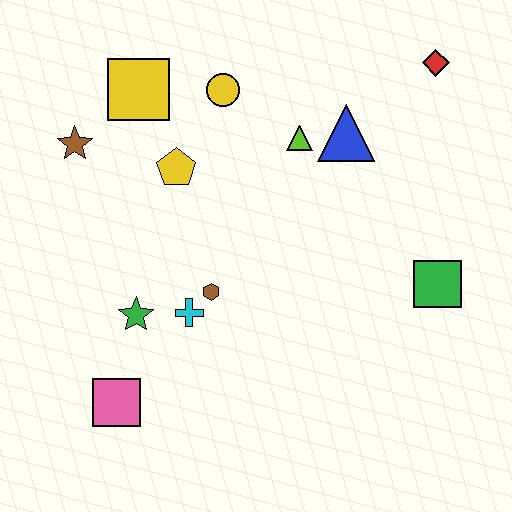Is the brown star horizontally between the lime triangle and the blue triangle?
No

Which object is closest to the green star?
The cyan cross is closest to the green star.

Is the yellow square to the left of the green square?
Yes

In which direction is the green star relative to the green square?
The green star is to the left of the green square.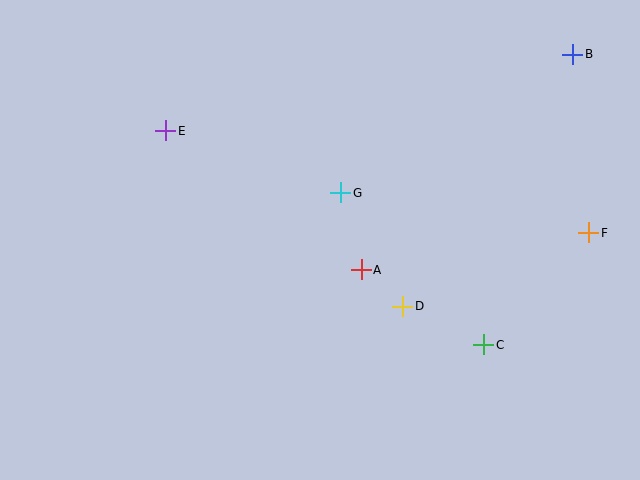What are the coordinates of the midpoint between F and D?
The midpoint between F and D is at (496, 270).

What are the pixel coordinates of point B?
Point B is at (573, 54).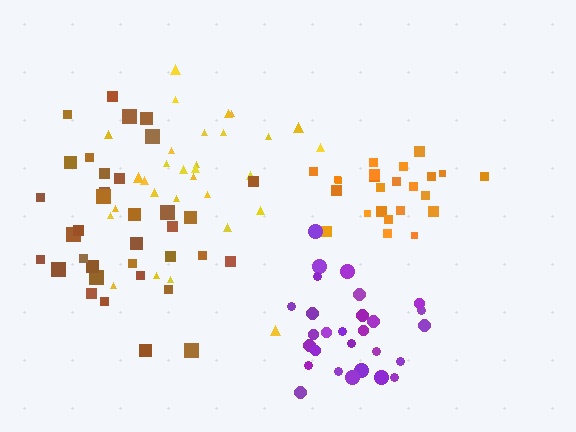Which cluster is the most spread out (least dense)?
Yellow.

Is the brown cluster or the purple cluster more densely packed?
Purple.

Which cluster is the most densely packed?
Orange.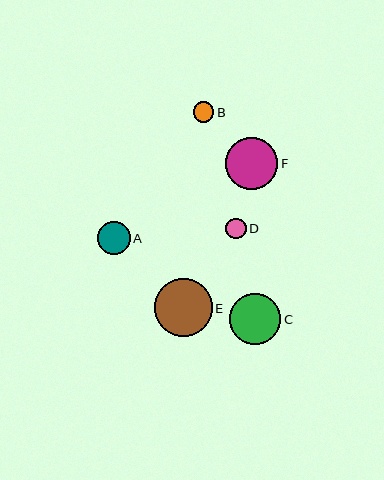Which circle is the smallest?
Circle D is the smallest with a size of approximately 20 pixels.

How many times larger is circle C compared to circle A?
Circle C is approximately 1.5 times the size of circle A.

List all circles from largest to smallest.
From largest to smallest: E, F, C, A, B, D.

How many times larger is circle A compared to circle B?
Circle A is approximately 1.6 times the size of circle B.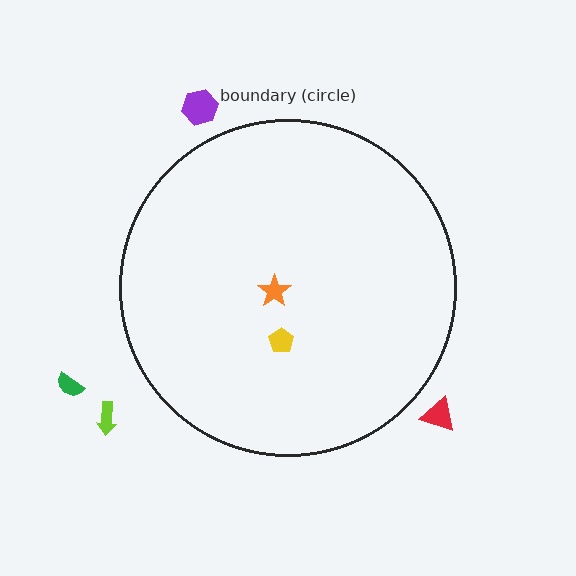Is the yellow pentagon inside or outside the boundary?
Inside.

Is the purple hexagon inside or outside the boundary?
Outside.